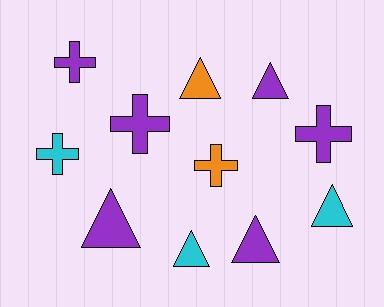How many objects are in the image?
There are 11 objects.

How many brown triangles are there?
There are no brown triangles.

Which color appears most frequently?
Purple, with 6 objects.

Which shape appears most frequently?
Triangle, with 6 objects.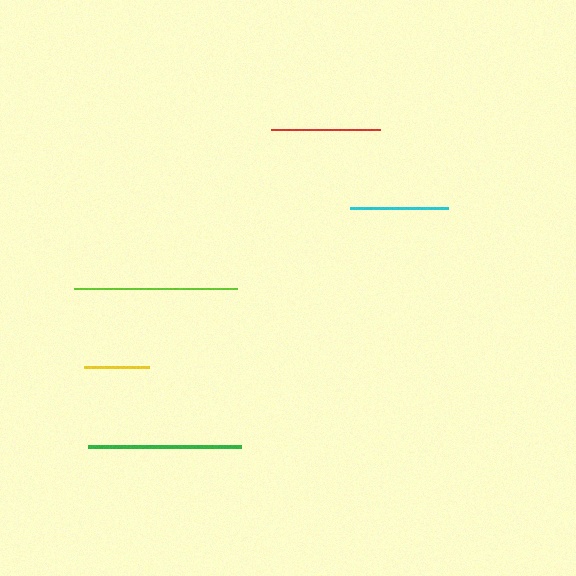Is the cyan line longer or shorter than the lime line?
The lime line is longer than the cyan line.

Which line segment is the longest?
The lime line is the longest at approximately 163 pixels.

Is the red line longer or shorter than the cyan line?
The red line is longer than the cyan line.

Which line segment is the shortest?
The yellow line is the shortest at approximately 64 pixels.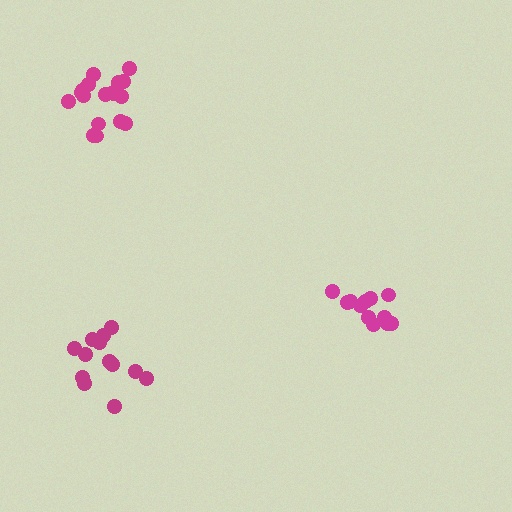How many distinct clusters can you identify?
There are 3 distinct clusters.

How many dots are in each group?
Group 1: 18 dots, Group 2: 12 dots, Group 3: 13 dots (43 total).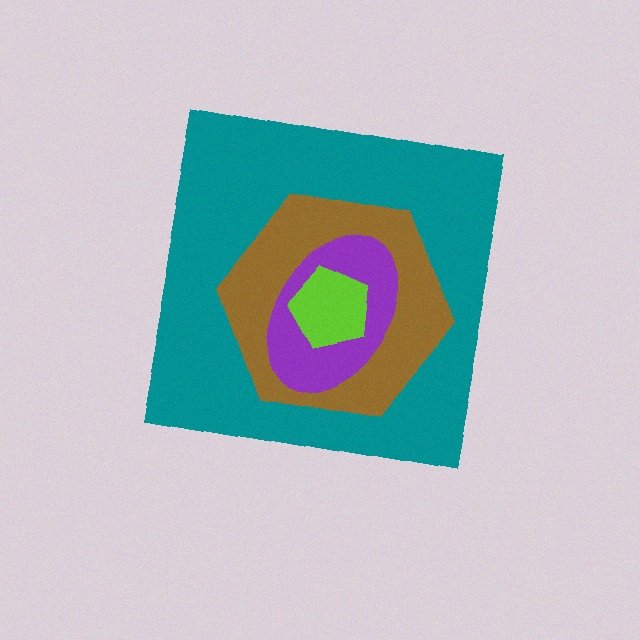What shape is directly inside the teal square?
The brown hexagon.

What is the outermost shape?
The teal square.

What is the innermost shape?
The lime pentagon.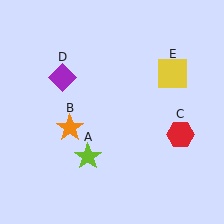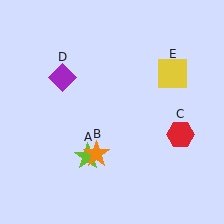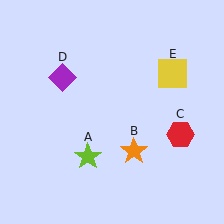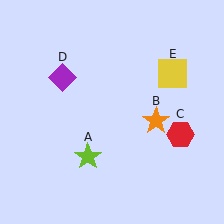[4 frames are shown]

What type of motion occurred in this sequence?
The orange star (object B) rotated counterclockwise around the center of the scene.